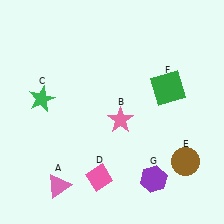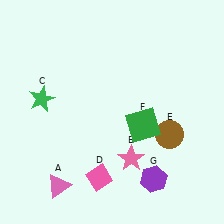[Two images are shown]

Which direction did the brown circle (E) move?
The brown circle (E) moved up.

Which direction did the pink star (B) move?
The pink star (B) moved down.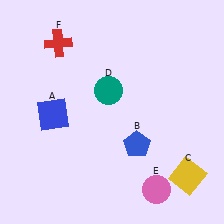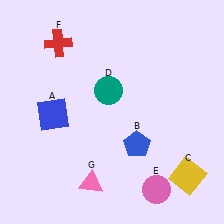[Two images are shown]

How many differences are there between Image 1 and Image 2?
There is 1 difference between the two images.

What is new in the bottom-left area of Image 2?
A pink triangle (G) was added in the bottom-left area of Image 2.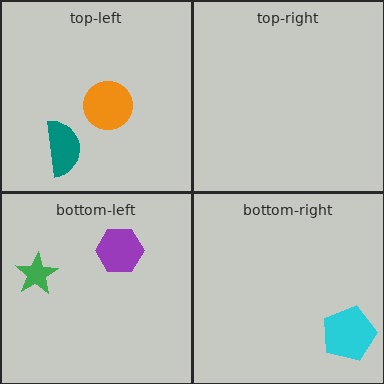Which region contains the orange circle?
The top-left region.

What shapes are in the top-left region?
The orange circle, the teal semicircle.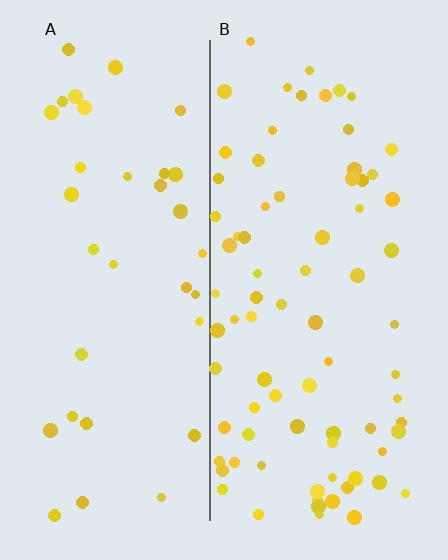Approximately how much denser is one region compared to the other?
Approximately 2.2× — region B over region A.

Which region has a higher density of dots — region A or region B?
B (the right).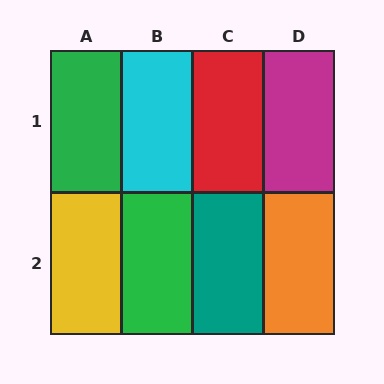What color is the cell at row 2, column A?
Yellow.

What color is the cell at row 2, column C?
Teal.